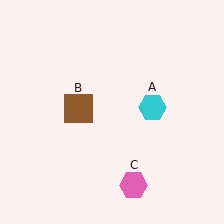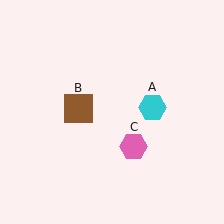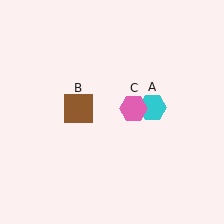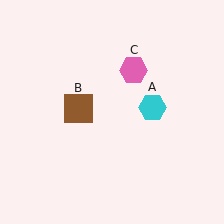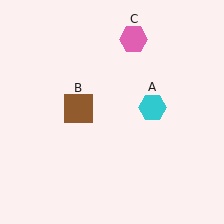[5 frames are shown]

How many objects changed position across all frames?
1 object changed position: pink hexagon (object C).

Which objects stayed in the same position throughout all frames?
Cyan hexagon (object A) and brown square (object B) remained stationary.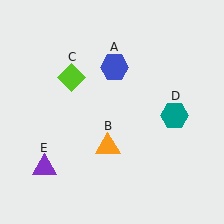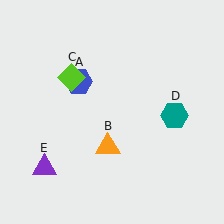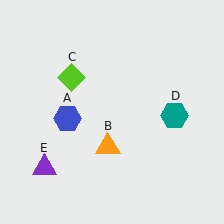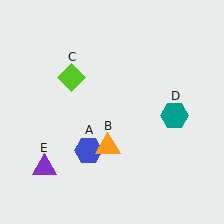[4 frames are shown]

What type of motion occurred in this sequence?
The blue hexagon (object A) rotated counterclockwise around the center of the scene.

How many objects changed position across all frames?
1 object changed position: blue hexagon (object A).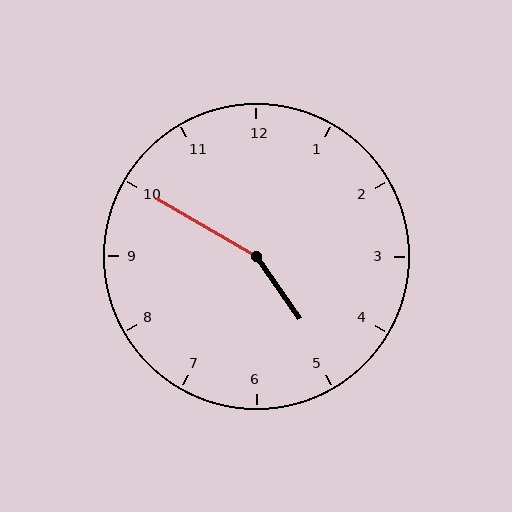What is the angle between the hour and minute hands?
Approximately 155 degrees.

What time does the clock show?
4:50.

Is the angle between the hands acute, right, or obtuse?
It is obtuse.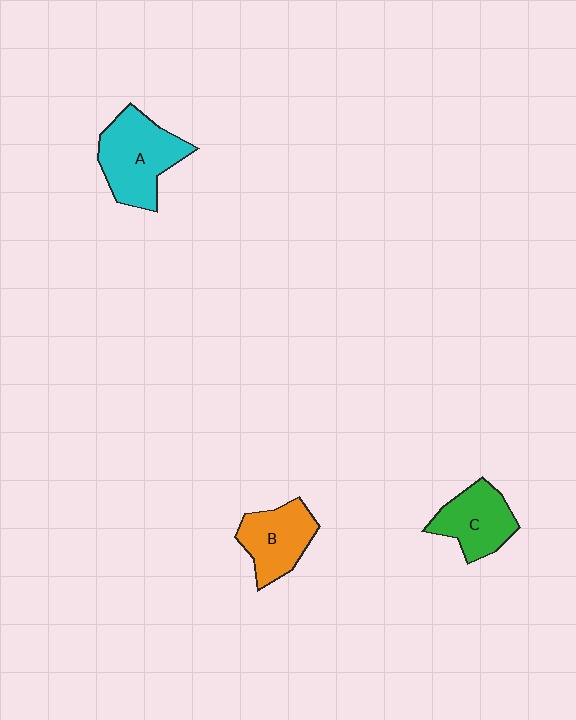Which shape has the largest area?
Shape A (cyan).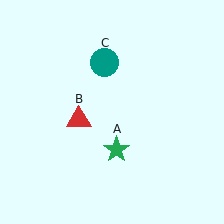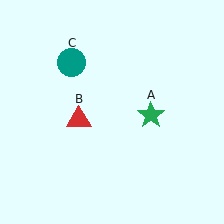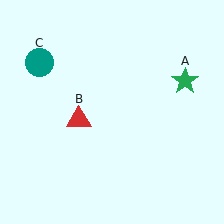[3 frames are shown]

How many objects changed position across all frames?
2 objects changed position: green star (object A), teal circle (object C).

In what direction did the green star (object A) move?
The green star (object A) moved up and to the right.